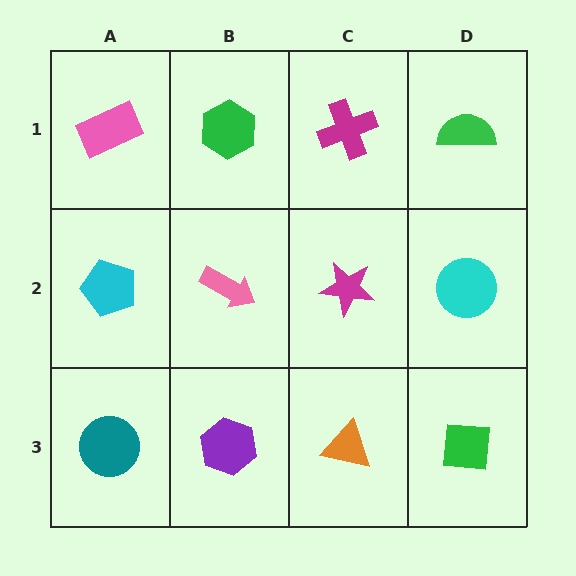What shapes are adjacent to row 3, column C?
A magenta star (row 2, column C), a purple hexagon (row 3, column B), a green square (row 3, column D).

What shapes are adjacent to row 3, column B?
A pink arrow (row 2, column B), a teal circle (row 3, column A), an orange triangle (row 3, column C).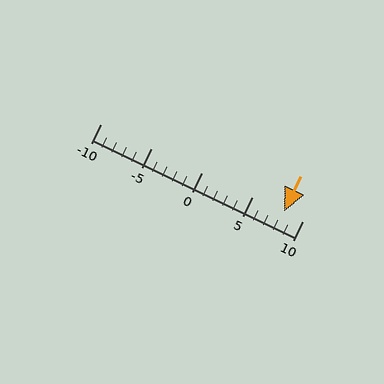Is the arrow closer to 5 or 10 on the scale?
The arrow is closer to 10.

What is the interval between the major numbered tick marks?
The major tick marks are spaced 5 units apart.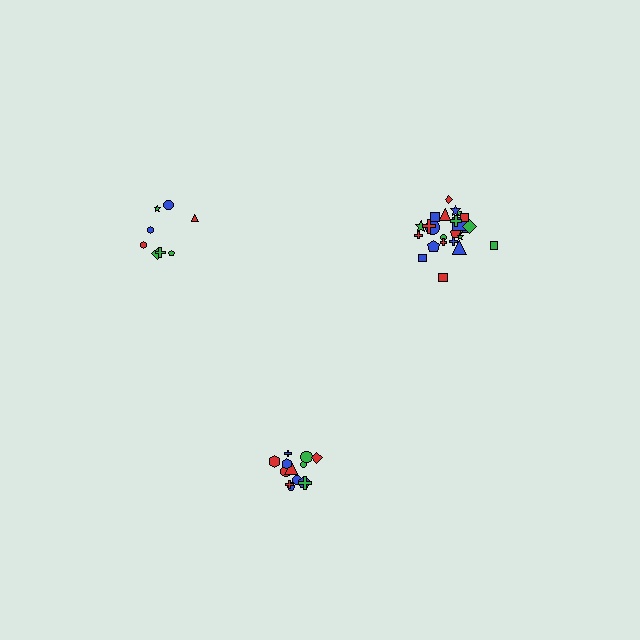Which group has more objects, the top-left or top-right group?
The top-right group.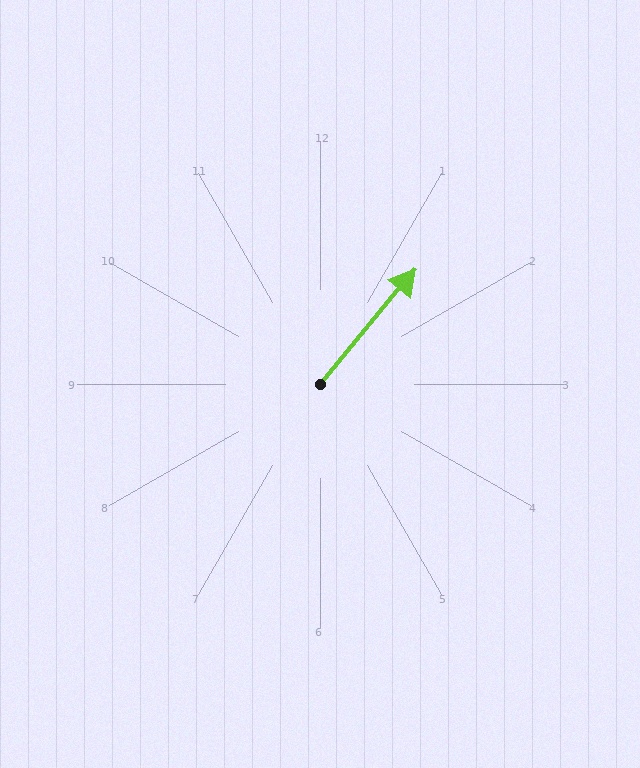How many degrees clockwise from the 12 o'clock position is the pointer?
Approximately 40 degrees.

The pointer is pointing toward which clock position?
Roughly 1 o'clock.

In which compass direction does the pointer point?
Northeast.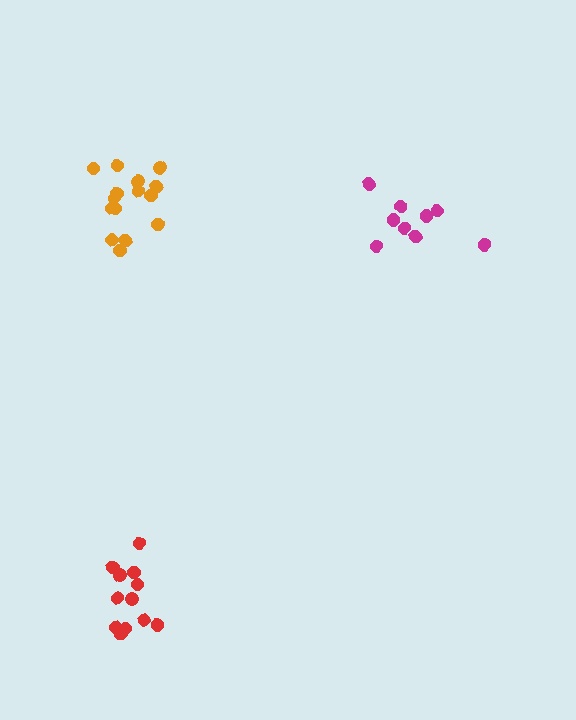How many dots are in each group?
Group 1: 15 dots, Group 2: 9 dots, Group 3: 12 dots (36 total).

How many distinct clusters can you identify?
There are 3 distinct clusters.